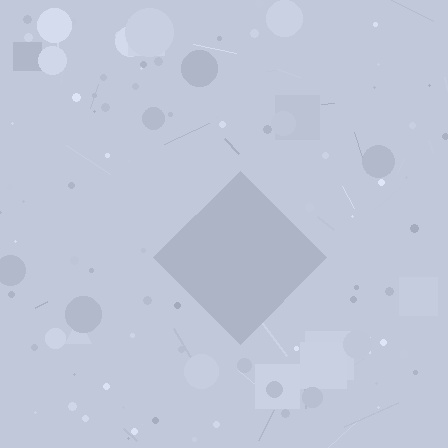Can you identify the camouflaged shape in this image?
The camouflaged shape is a diamond.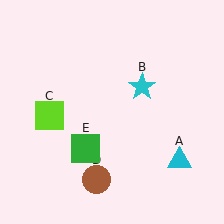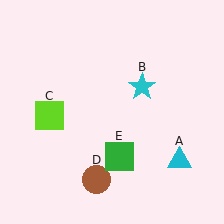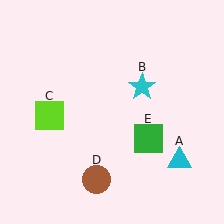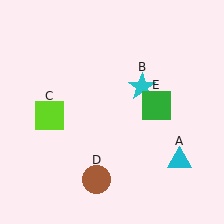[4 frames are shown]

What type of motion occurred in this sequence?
The green square (object E) rotated counterclockwise around the center of the scene.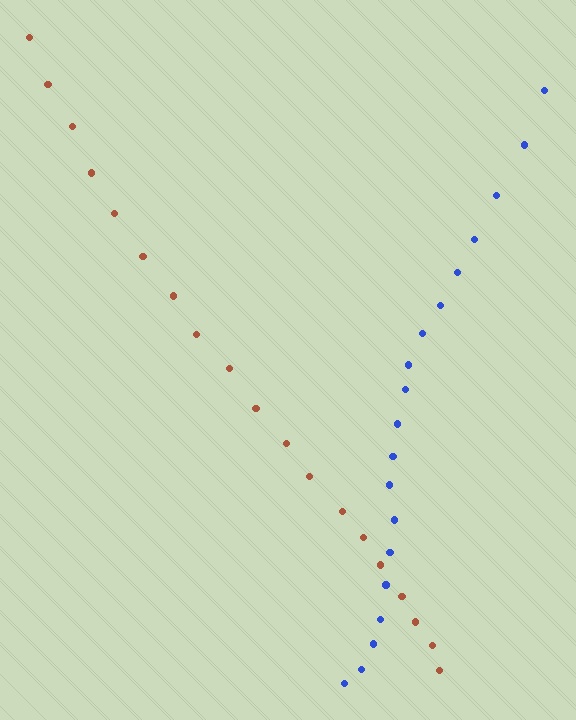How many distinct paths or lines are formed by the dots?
There are 2 distinct paths.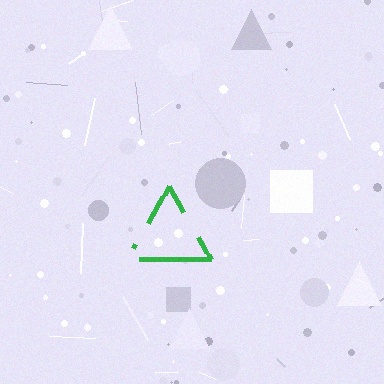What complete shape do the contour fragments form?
The contour fragments form a triangle.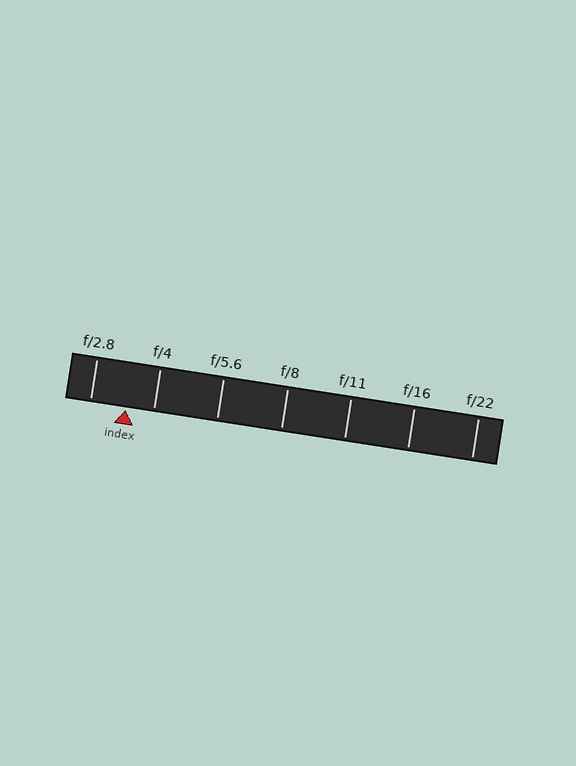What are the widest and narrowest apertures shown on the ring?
The widest aperture shown is f/2.8 and the narrowest is f/22.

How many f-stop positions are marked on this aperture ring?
There are 7 f-stop positions marked.